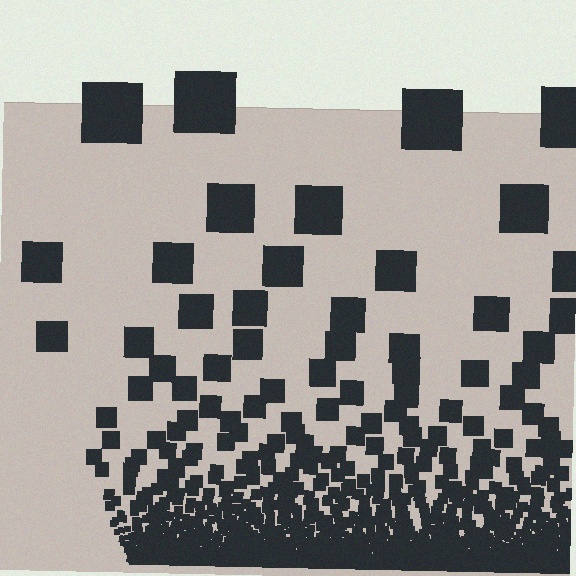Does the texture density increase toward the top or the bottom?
Density increases toward the bottom.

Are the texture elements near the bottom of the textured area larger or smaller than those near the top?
Smaller. The gradient is inverted — elements near the bottom are smaller and denser.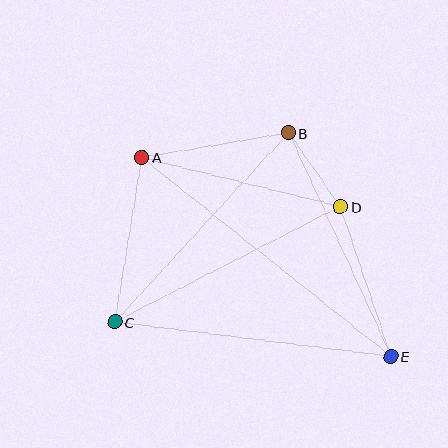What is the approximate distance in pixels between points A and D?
The distance between A and D is approximately 204 pixels.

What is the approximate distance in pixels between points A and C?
The distance between A and C is approximately 167 pixels.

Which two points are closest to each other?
Points B and D are closest to each other.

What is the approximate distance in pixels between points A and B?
The distance between A and B is approximately 149 pixels.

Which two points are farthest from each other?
Points A and E are farthest from each other.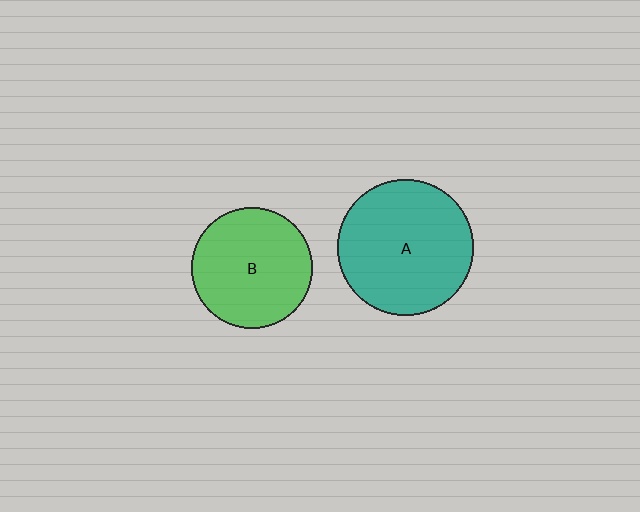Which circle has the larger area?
Circle A (teal).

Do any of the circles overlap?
No, none of the circles overlap.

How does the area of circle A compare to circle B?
Approximately 1.3 times.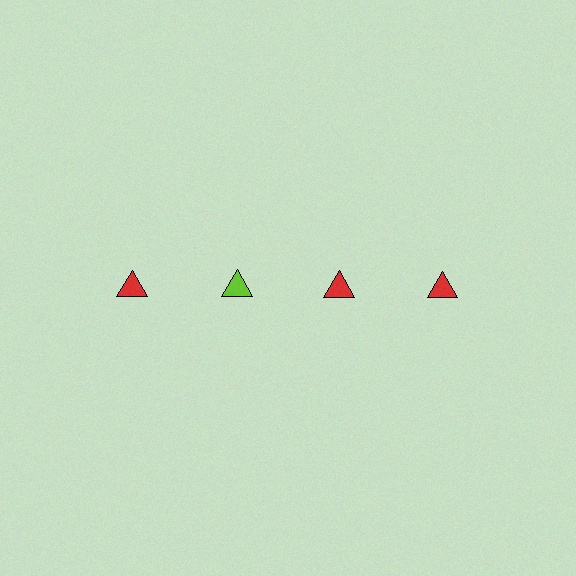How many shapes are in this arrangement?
There are 4 shapes arranged in a grid pattern.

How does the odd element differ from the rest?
It has a different color: lime instead of red.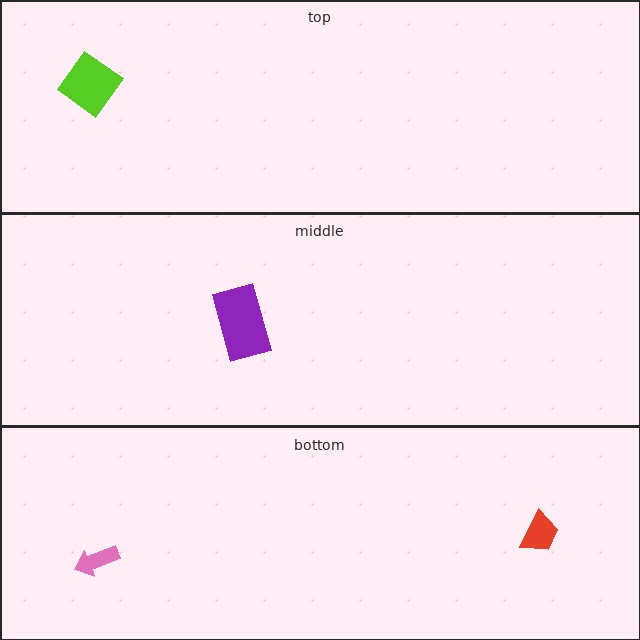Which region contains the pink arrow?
The bottom region.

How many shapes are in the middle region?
1.